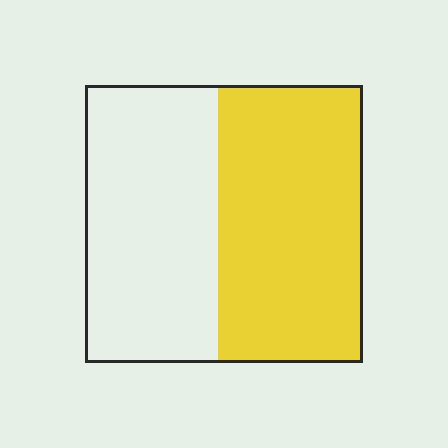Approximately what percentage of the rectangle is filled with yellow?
Approximately 50%.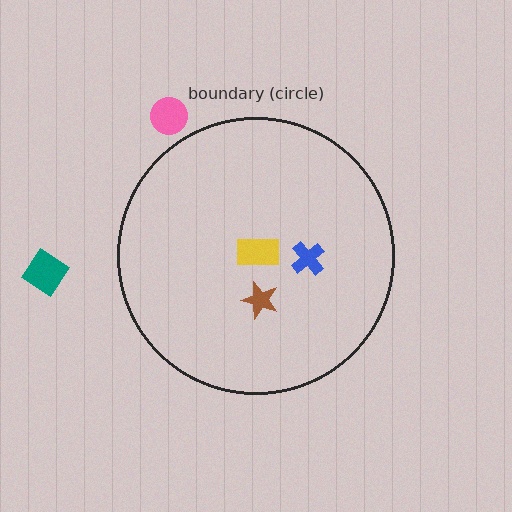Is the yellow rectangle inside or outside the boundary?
Inside.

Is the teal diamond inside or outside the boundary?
Outside.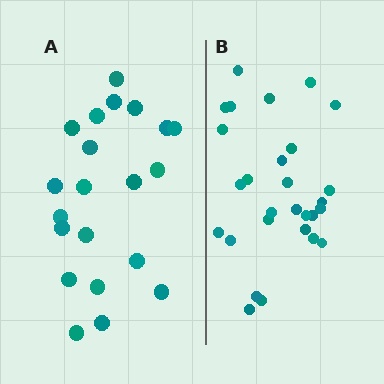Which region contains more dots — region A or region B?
Region B (the right region) has more dots.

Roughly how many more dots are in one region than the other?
Region B has roughly 8 or so more dots than region A.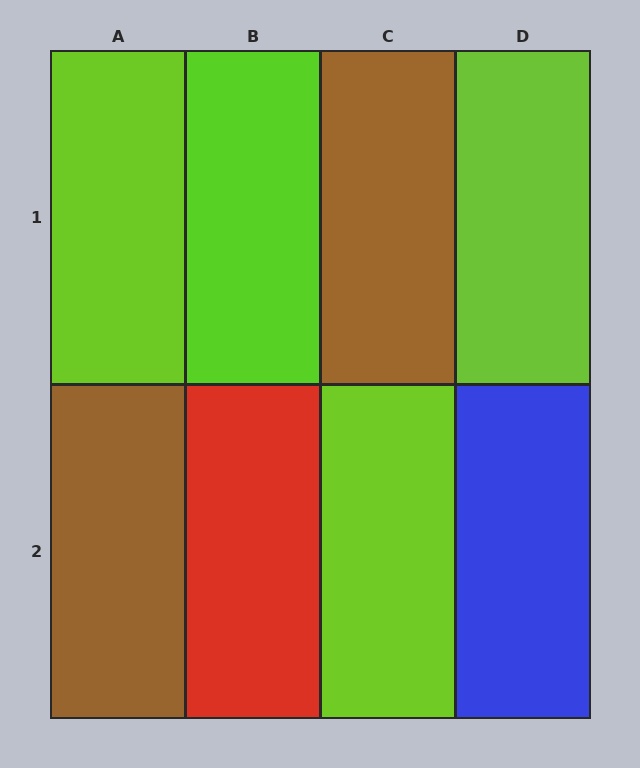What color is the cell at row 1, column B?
Lime.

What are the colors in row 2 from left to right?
Brown, red, lime, blue.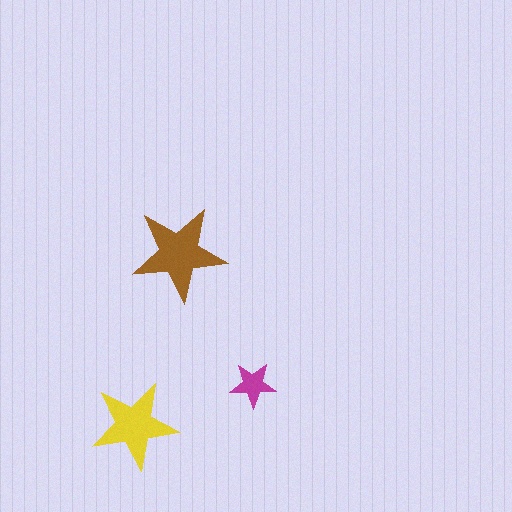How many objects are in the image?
There are 3 objects in the image.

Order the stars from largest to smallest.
the brown one, the yellow one, the magenta one.